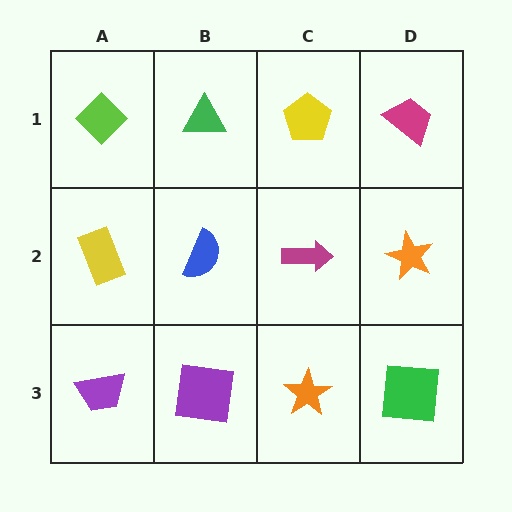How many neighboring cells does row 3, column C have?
3.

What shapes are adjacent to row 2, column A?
A lime diamond (row 1, column A), a purple trapezoid (row 3, column A), a blue semicircle (row 2, column B).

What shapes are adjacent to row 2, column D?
A magenta trapezoid (row 1, column D), a green square (row 3, column D), a magenta arrow (row 2, column C).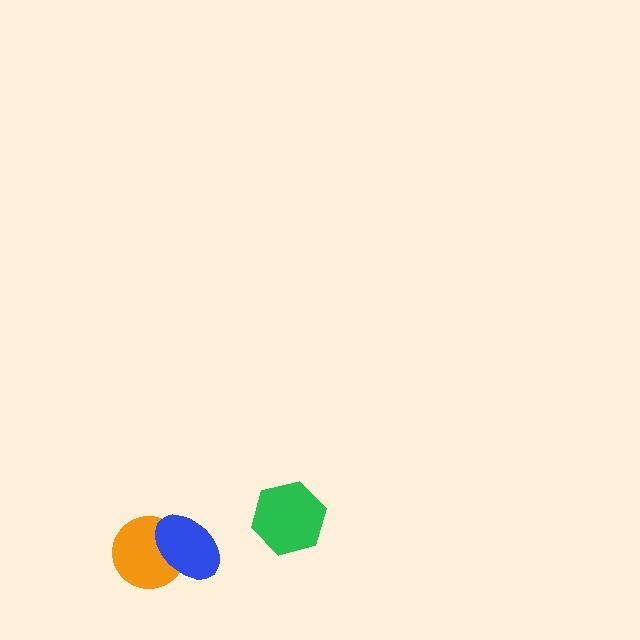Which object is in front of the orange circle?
The blue ellipse is in front of the orange circle.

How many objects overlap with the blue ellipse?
1 object overlaps with the blue ellipse.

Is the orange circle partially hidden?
Yes, it is partially covered by another shape.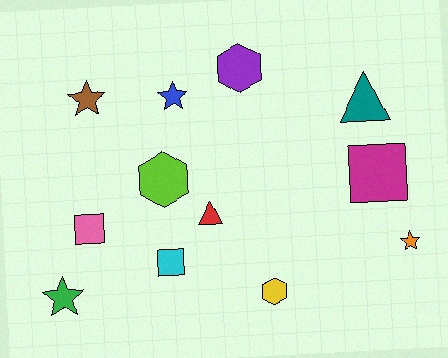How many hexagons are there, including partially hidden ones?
There are 3 hexagons.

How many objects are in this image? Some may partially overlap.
There are 12 objects.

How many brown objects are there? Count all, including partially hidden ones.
There is 1 brown object.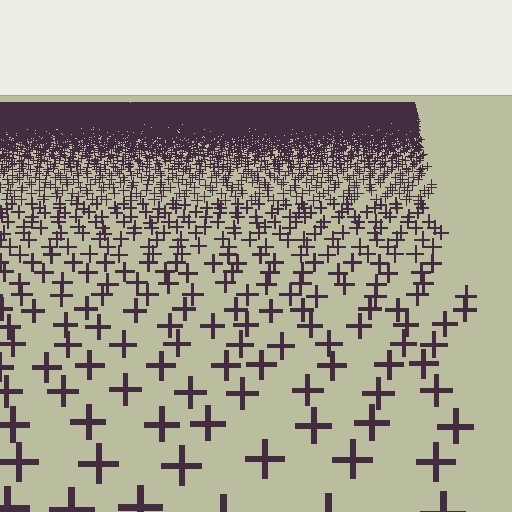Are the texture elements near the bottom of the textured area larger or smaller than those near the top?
Larger. Near the bottom, elements are closer to the viewer and appear at a bigger on-screen size.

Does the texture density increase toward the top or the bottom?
Density increases toward the top.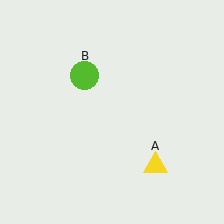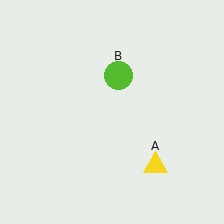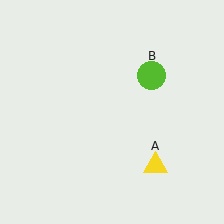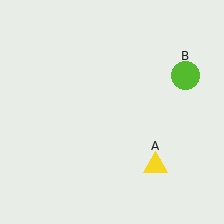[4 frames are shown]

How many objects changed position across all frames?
1 object changed position: lime circle (object B).